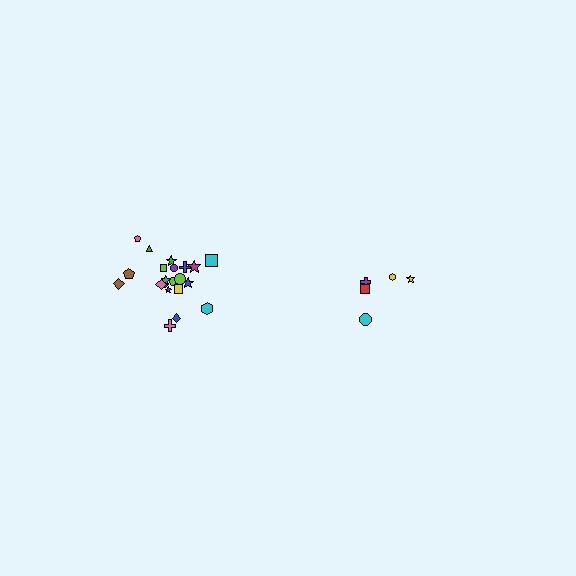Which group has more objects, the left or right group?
The left group.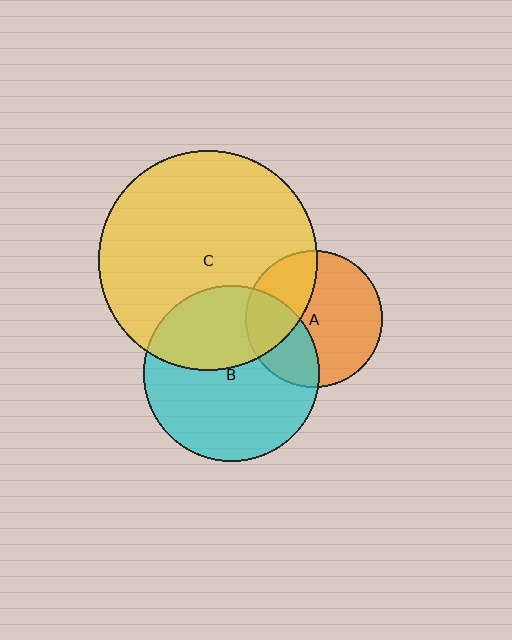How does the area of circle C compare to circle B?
Approximately 1.6 times.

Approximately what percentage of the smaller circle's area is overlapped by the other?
Approximately 35%.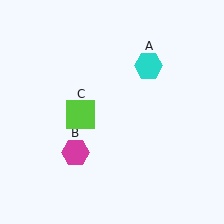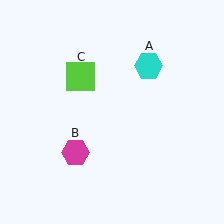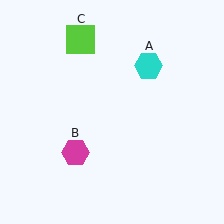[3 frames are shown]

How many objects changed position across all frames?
1 object changed position: lime square (object C).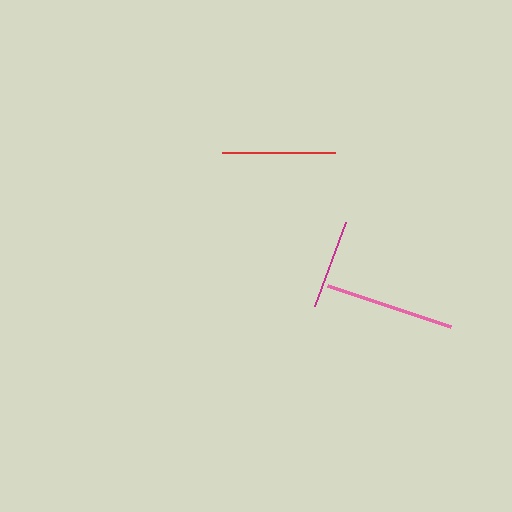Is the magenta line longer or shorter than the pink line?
The pink line is longer than the magenta line.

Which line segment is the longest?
The pink line is the longest at approximately 129 pixels.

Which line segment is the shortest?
The magenta line is the shortest at approximately 89 pixels.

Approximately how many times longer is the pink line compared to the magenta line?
The pink line is approximately 1.4 times the length of the magenta line.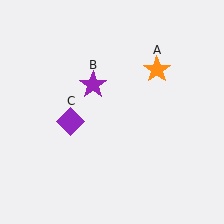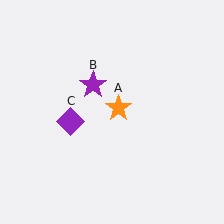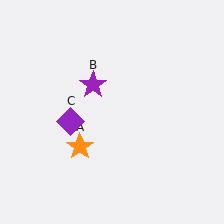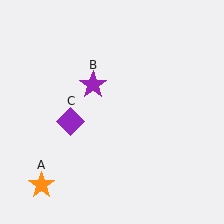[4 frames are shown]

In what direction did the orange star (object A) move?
The orange star (object A) moved down and to the left.